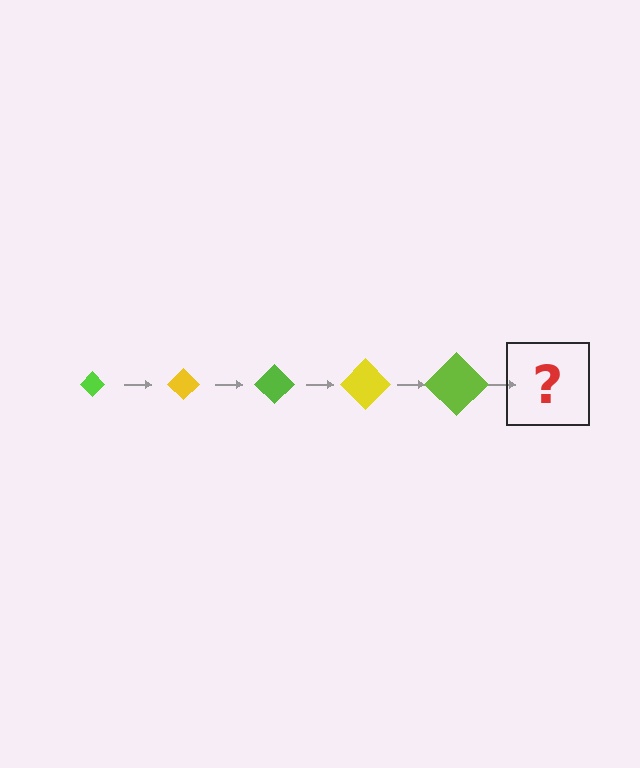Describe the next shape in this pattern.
It should be a yellow diamond, larger than the previous one.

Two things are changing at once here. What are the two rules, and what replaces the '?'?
The two rules are that the diamond grows larger each step and the color cycles through lime and yellow. The '?' should be a yellow diamond, larger than the previous one.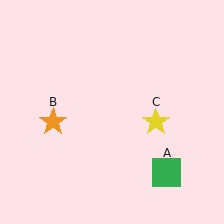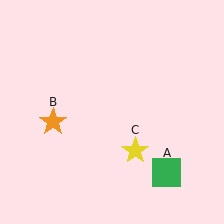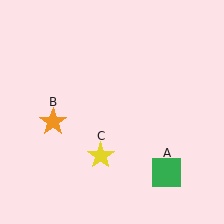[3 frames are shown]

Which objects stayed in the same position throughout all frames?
Green square (object A) and orange star (object B) remained stationary.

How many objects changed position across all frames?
1 object changed position: yellow star (object C).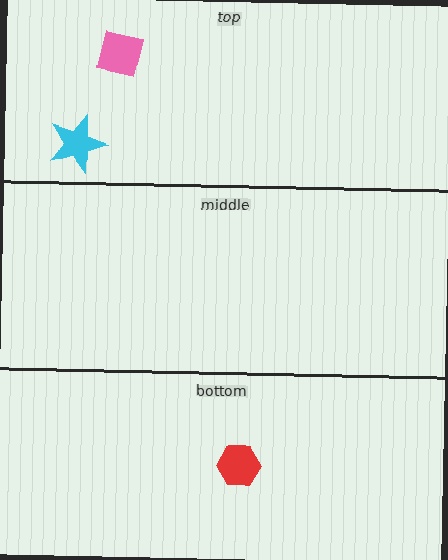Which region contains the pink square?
The top region.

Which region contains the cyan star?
The top region.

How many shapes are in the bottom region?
1.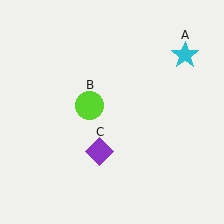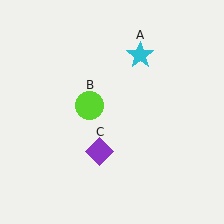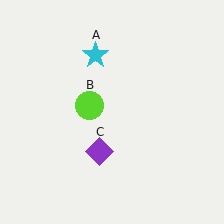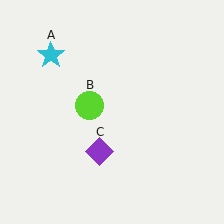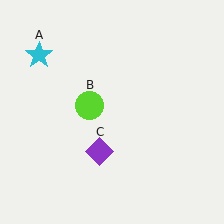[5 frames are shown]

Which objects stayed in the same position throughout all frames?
Lime circle (object B) and purple diamond (object C) remained stationary.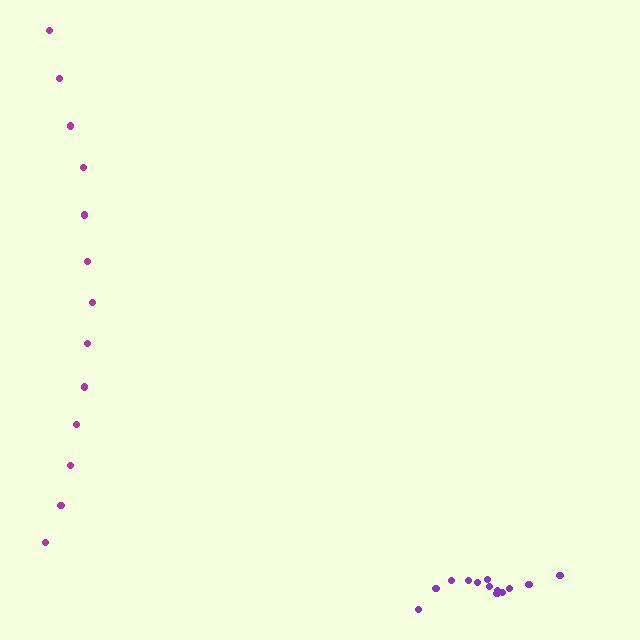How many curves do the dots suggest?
There are 2 distinct paths.